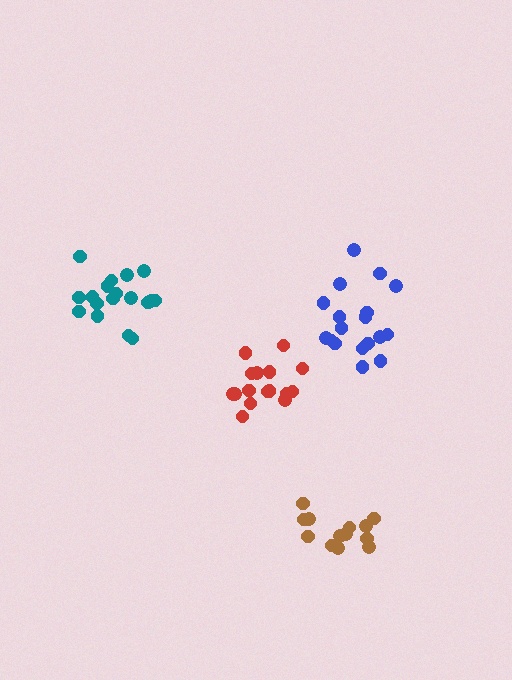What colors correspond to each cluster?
The clusters are colored: teal, brown, blue, red.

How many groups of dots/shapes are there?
There are 4 groups.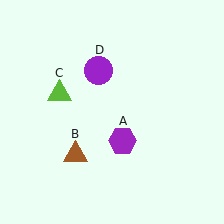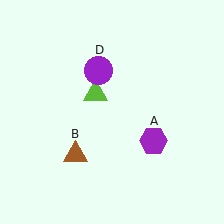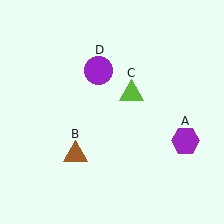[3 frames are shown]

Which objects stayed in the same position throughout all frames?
Brown triangle (object B) and purple circle (object D) remained stationary.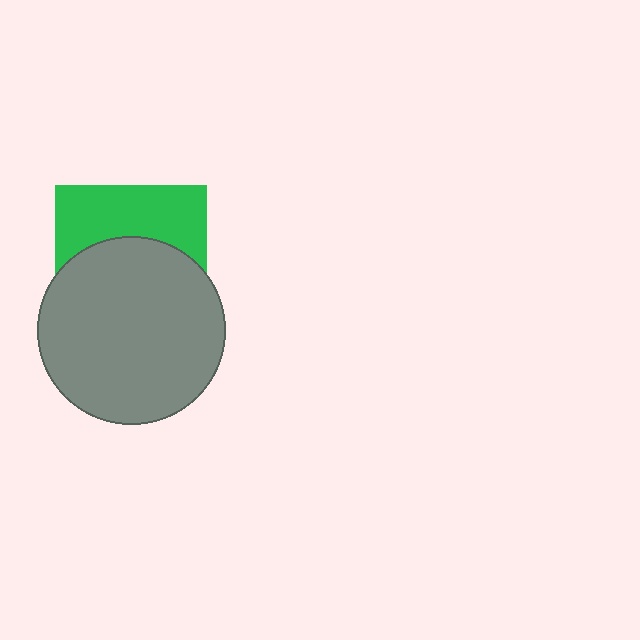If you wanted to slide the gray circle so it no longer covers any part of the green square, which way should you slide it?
Slide it down — that is the most direct way to separate the two shapes.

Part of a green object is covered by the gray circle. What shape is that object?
It is a square.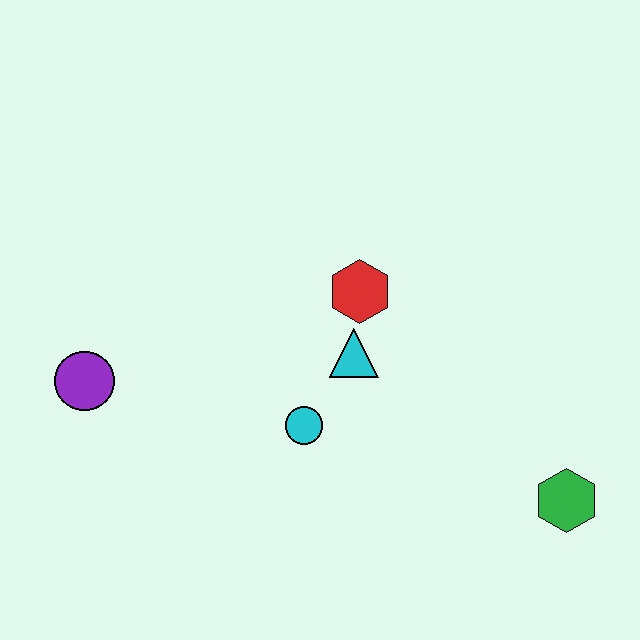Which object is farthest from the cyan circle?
The green hexagon is farthest from the cyan circle.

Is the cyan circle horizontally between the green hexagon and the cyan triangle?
No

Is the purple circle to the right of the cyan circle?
No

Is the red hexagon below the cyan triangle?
No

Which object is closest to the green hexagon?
The cyan triangle is closest to the green hexagon.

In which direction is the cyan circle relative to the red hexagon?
The cyan circle is below the red hexagon.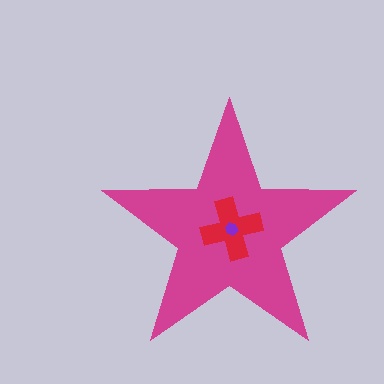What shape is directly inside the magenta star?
The red cross.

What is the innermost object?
The purple hexagon.